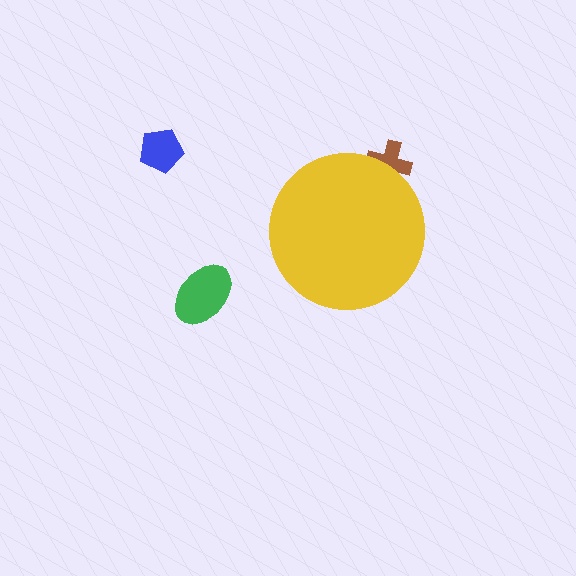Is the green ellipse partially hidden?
No, the green ellipse is fully visible.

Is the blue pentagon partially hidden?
No, the blue pentagon is fully visible.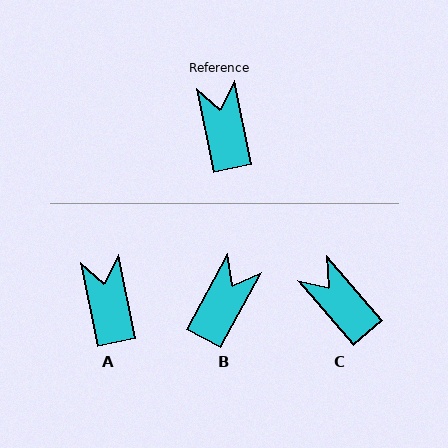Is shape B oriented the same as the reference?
No, it is off by about 40 degrees.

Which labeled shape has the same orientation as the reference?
A.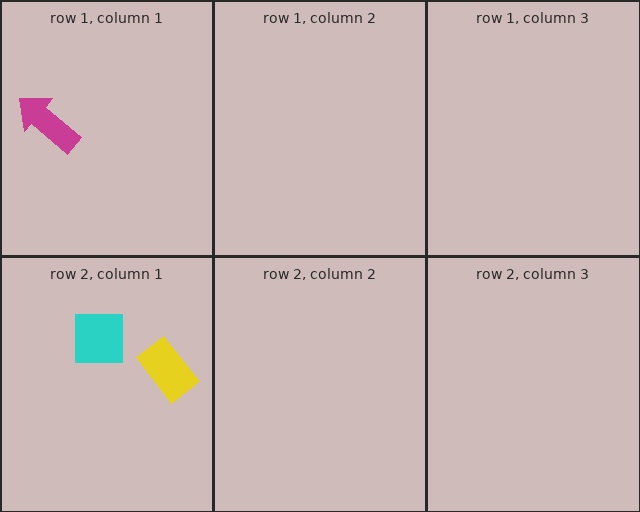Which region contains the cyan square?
The row 2, column 1 region.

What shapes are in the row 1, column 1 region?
The magenta arrow.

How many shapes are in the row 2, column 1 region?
2.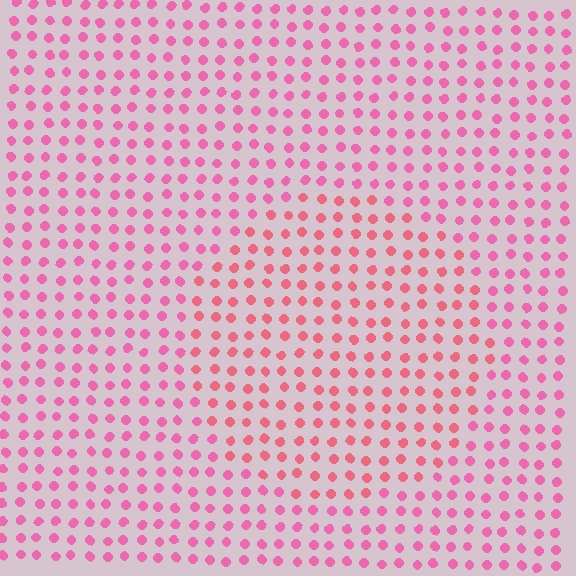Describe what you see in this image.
The image is filled with small pink elements in a uniform arrangement. A circle-shaped region is visible where the elements are tinted to a slightly different hue, forming a subtle color boundary.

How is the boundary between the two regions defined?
The boundary is defined purely by a slight shift in hue (about 20 degrees). Spacing, size, and orientation are identical on both sides.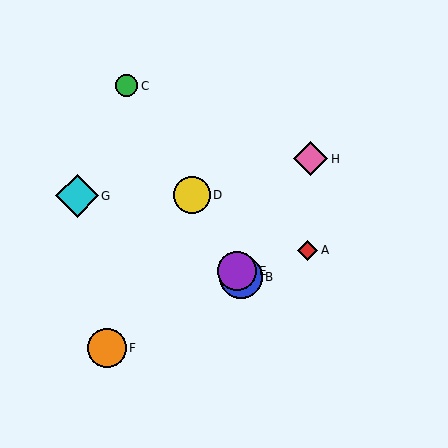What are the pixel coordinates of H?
Object H is at (311, 159).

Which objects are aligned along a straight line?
Objects B, C, D, E are aligned along a straight line.